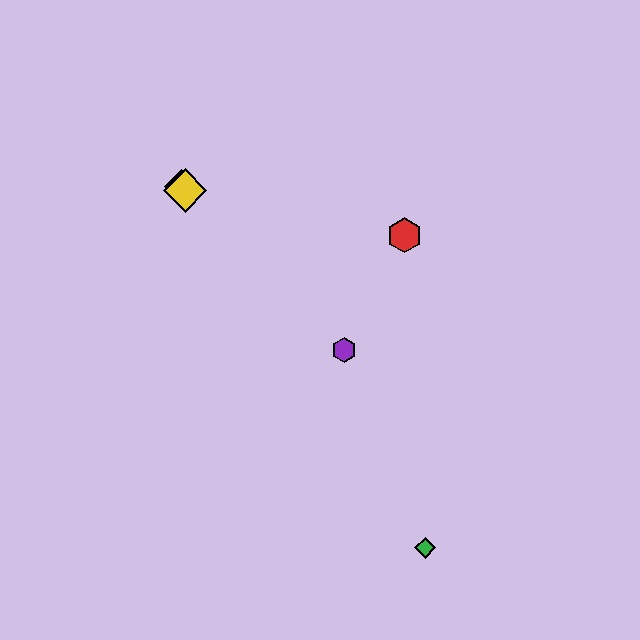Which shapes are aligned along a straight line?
The blue diamond, the yellow diamond, the purple hexagon are aligned along a straight line.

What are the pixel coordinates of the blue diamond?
The blue diamond is at (181, 187).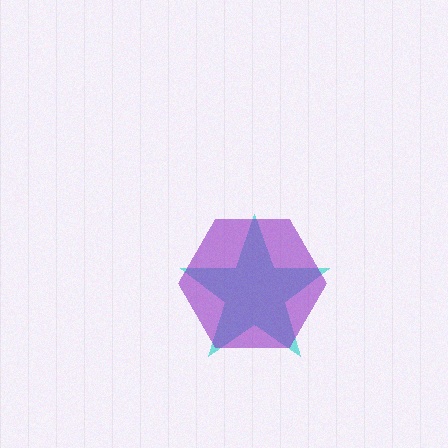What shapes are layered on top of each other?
The layered shapes are: a cyan star, a purple hexagon.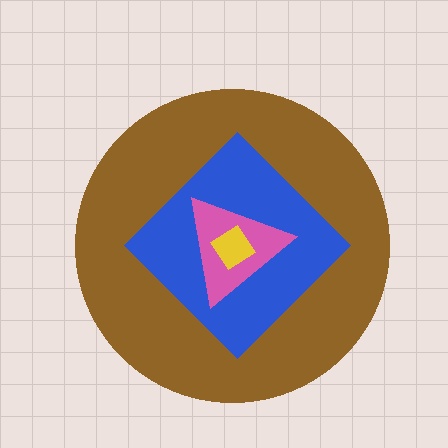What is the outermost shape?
The brown circle.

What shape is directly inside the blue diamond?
The pink triangle.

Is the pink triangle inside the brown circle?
Yes.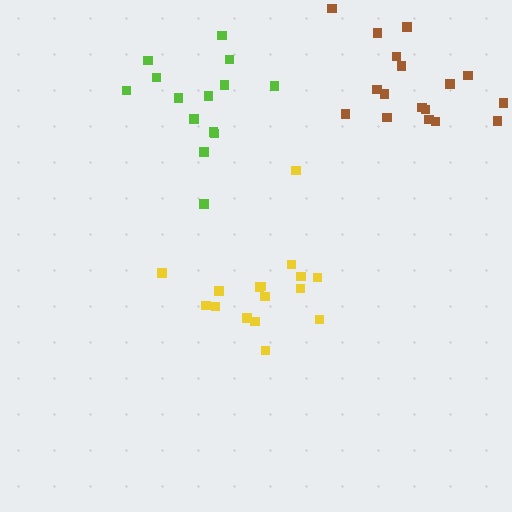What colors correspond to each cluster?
The clusters are colored: yellow, lime, brown.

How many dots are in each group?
Group 1: 16 dots, Group 2: 14 dots, Group 3: 17 dots (47 total).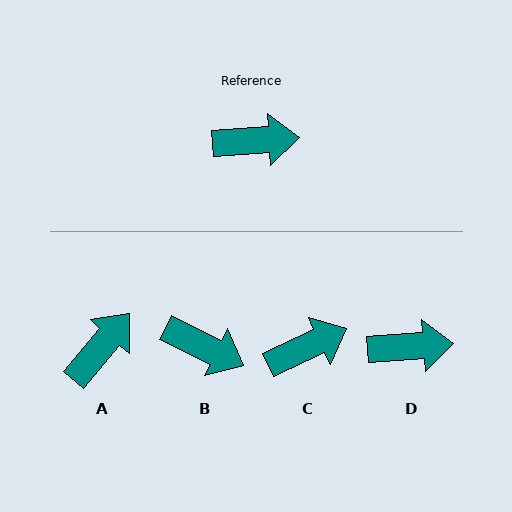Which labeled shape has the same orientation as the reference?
D.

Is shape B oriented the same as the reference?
No, it is off by about 30 degrees.